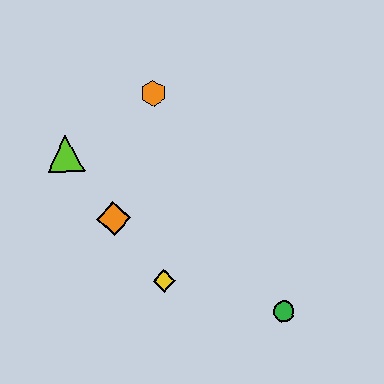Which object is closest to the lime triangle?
The orange diamond is closest to the lime triangle.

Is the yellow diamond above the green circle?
Yes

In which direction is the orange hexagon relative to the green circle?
The orange hexagon is above the green circle.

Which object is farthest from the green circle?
The lime triangle is farthest from the green circle.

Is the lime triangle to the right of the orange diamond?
No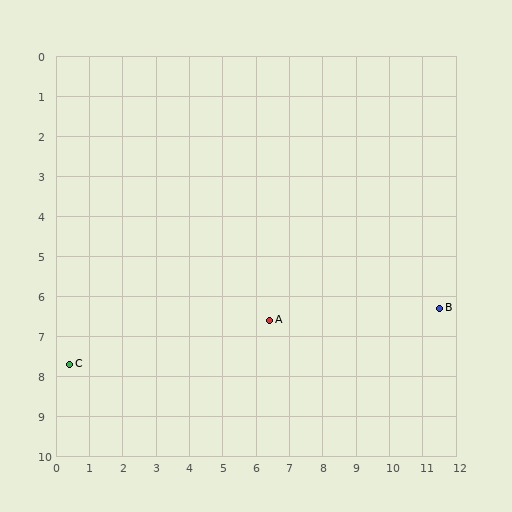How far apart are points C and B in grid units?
Points C and B are about 11.2 grid units apart.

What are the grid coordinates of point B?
Point B is at approximately (11.5, 6.3).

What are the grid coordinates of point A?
Point A is at approximately (6.4, 6.6).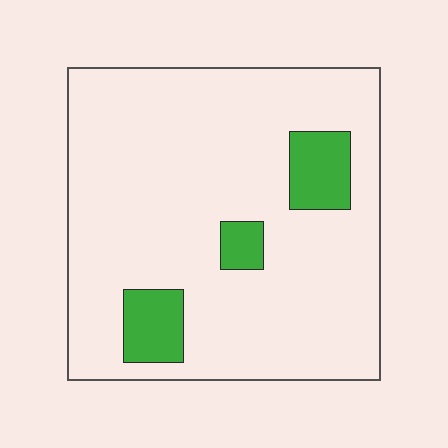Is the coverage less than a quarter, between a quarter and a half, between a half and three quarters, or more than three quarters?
Less than a quarter.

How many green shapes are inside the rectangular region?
3.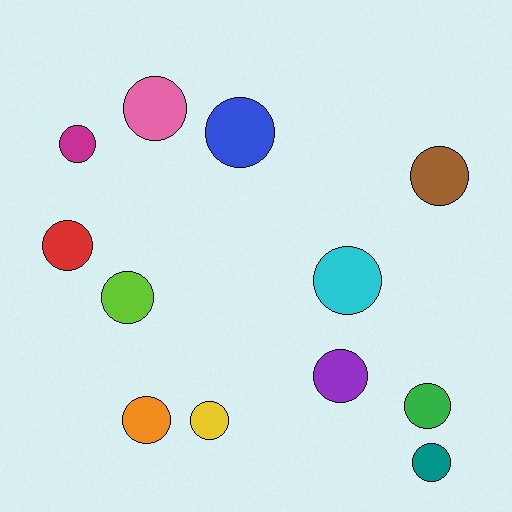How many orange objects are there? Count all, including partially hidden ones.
There is 1 orange object.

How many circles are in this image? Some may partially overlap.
There are 12 circles.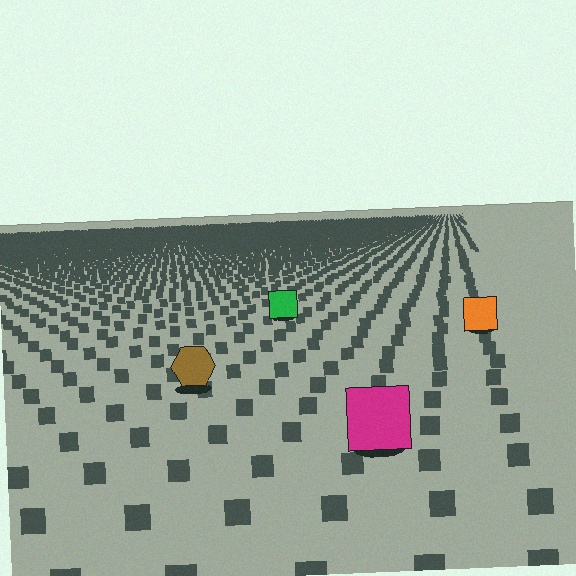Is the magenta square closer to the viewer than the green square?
Yes. The magenta square is closer — you can tell from the texture gradient: the ground texture is coarser near it.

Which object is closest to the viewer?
The magenta square is closest. The texture marks near it are larger and more spread out.